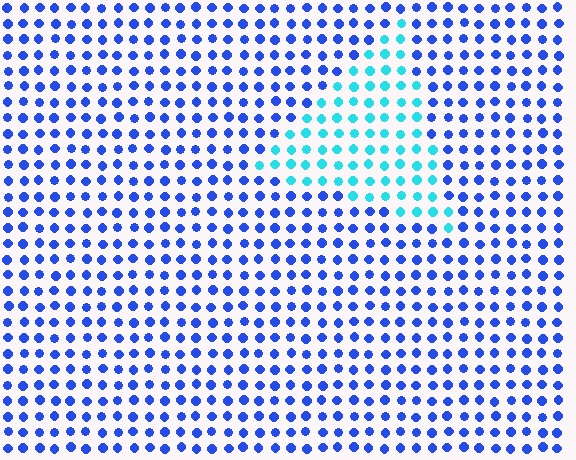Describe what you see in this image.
The image is filled with small blue elements in a uniform arrangement. A triangle-shaped region is visible where the elements are tinted to a slightly different hue, forming a subtle color boundary.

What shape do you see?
I see a triangle.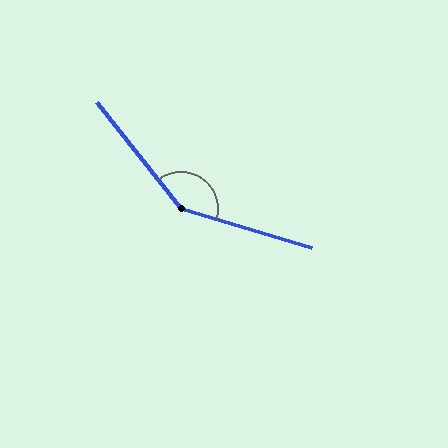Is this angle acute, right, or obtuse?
It is obtuse.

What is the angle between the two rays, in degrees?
Approximately 145 degrees.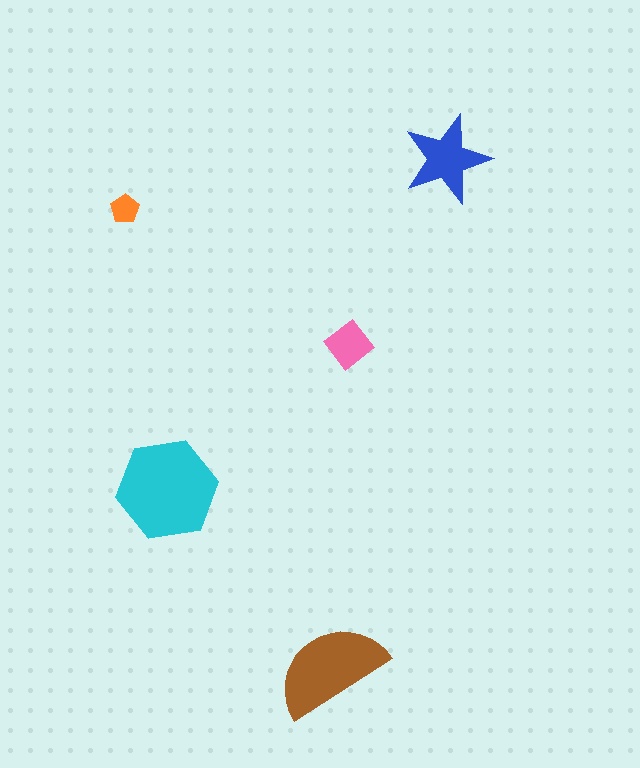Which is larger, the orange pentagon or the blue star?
The blue star.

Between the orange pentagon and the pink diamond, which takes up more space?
The pink diamond.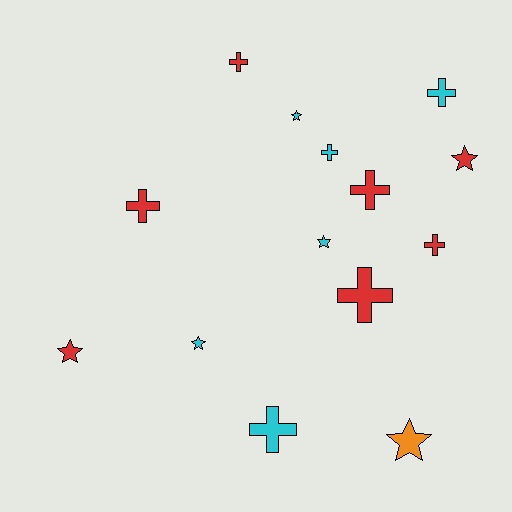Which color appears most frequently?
Red, with 7 objects.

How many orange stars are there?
There is 1 orange star.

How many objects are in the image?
There are 14 objects.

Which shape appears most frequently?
Cross, with 8 objects.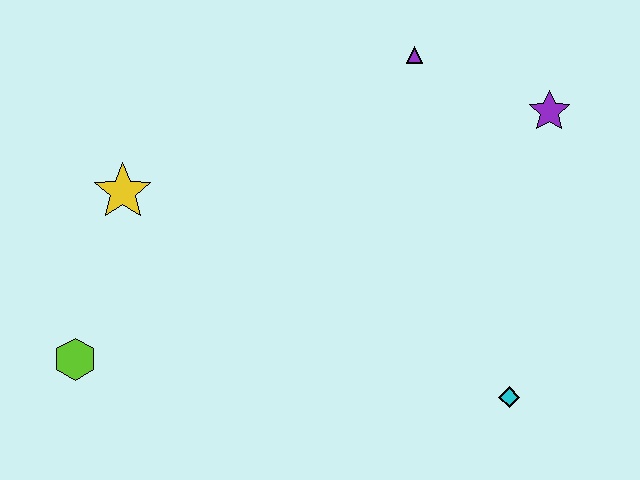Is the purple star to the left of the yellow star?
No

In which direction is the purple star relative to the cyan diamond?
The purple star is above the cyan diamond.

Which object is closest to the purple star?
The purple triangle is closest to the purple star.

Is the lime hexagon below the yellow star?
Yes